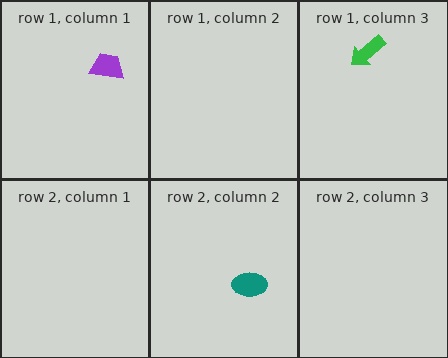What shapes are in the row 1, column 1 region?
The purple trapezoid.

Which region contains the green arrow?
The row 1, column 3 region.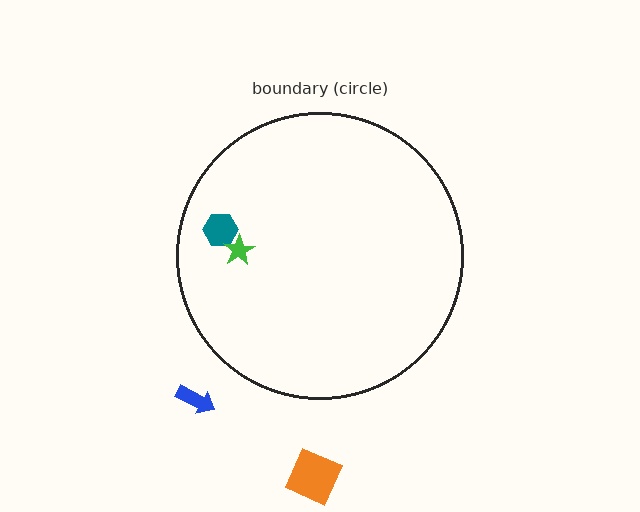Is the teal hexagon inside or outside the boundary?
Inside.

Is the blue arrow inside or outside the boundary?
Outside.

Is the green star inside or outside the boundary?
Inside.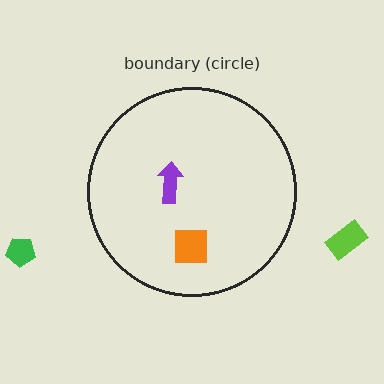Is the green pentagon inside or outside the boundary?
Outside.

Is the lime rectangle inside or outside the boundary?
Outside.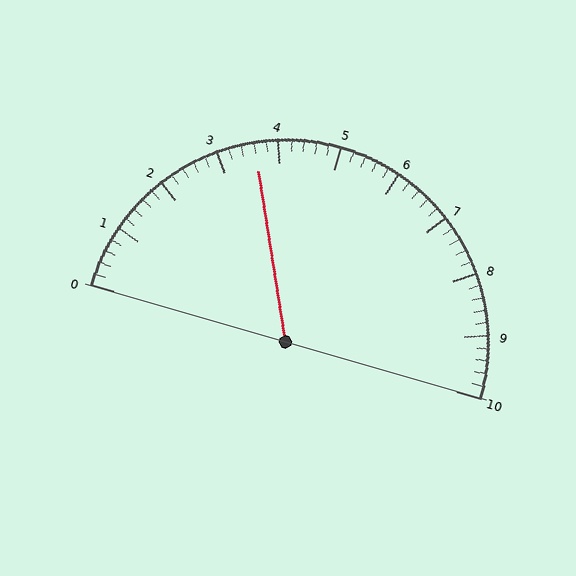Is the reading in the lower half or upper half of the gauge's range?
The reading is in the lower half of the range (0 to 10).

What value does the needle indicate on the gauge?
The needle indicates approximately 3.6.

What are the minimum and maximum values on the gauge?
The gauge ranges from 0 to 10.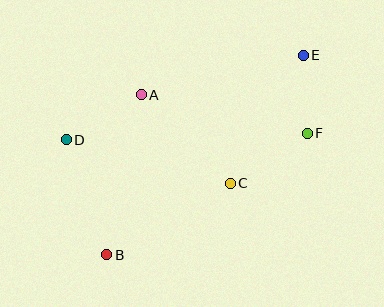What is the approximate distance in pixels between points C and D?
The distance between C and D is approximately 170 pixels.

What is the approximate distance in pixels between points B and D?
The distance between B and D is approximately 122 pixels.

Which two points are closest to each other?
Points E and F are closest to each other.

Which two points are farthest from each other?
Points B and E are farthest from each other.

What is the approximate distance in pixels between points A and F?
The distance between A and F is approximately 171 pixels.